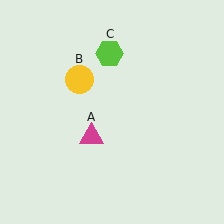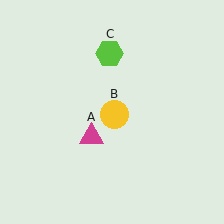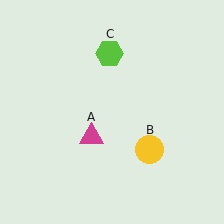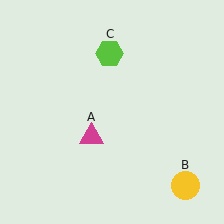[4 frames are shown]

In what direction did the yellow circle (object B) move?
The yellow circle (object B) moved down and to the right.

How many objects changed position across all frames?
1 object changed position: yellow circle (object B).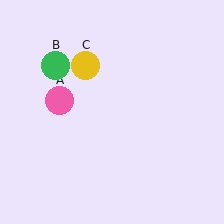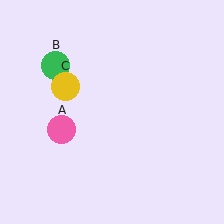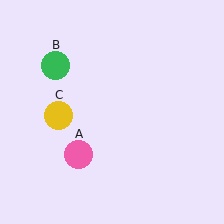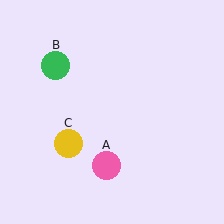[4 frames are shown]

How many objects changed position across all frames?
2 objects changed position: pink circle (object A), yellow circle (object C).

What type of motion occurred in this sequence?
The pink circle (object A), yellow circle (object C) rotated counterclockwise around the center of the scene.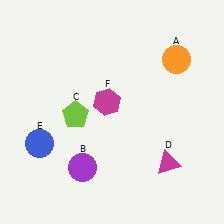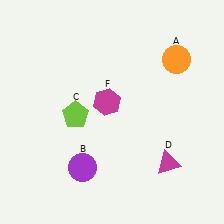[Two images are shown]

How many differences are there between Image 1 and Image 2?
There is 1 difference between the two images.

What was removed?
The blue circle (E) was removed in Image 2.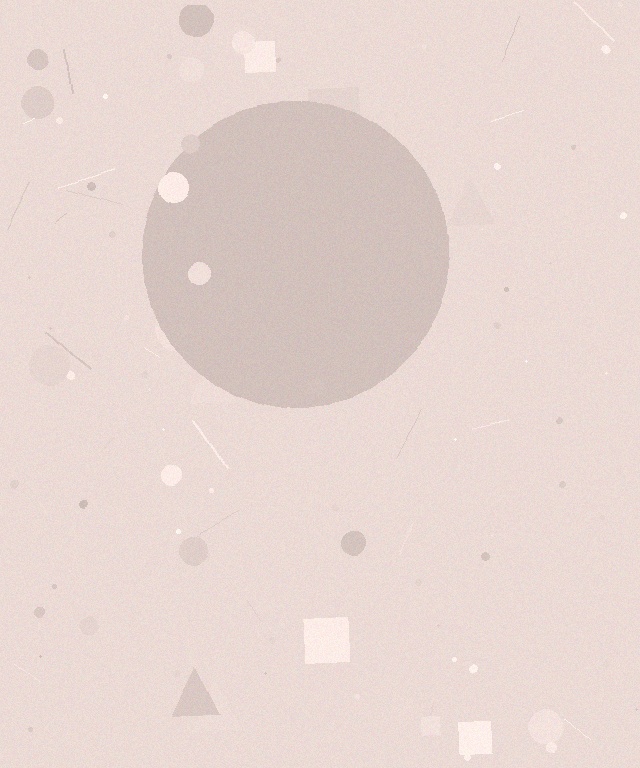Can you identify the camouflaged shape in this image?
The camouflaged shape is a circle.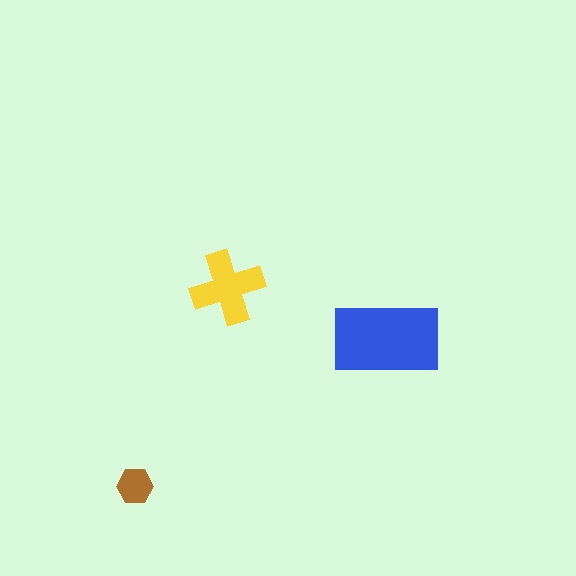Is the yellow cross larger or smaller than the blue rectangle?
Smaller.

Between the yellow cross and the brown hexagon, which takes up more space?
The yellow cross.